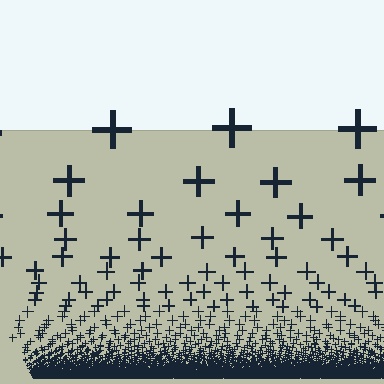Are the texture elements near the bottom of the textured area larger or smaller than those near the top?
Smaller. The gradient is inverted — elements near the bottom are smaller and denser.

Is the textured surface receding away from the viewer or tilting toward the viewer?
The surface appears to tilt toward the viewer. Texture elements get larger and sparser toward the top.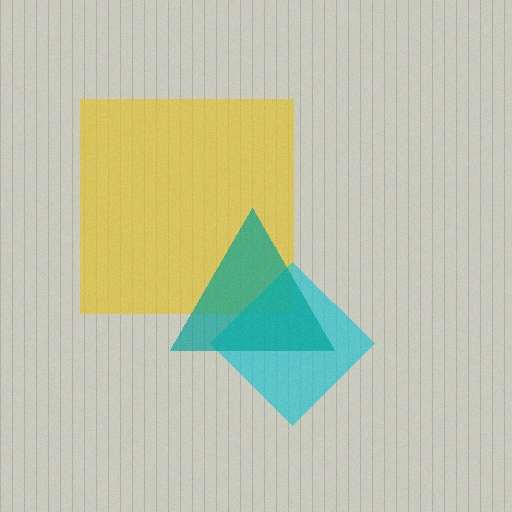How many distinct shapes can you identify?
There are 3 distinct shapes: a yellow square, a cyan diamond, a teal triangle.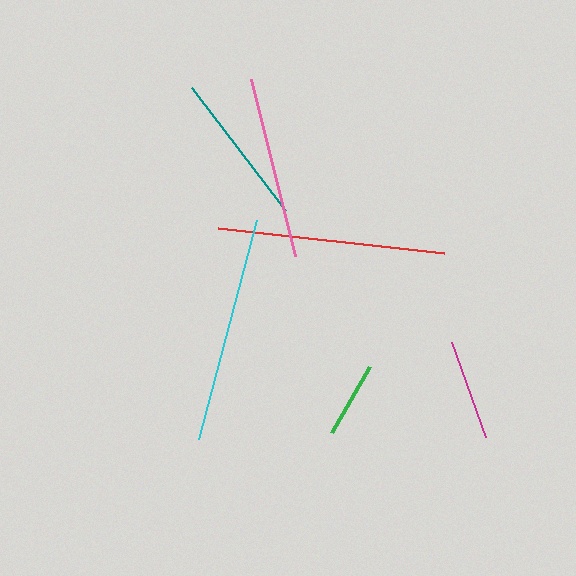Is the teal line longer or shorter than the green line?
The teal line is longer than the green line.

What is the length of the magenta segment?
The magenta segment is approximately 100 pixels long.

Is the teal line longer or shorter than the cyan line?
The cyan line is longer than the teal line.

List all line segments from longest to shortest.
From longest to shortest: red, cyan, pink, teal, magenta, green.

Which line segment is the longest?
The red line is the longest at approximately 228 pixels.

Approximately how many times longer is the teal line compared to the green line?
The teal line is approximately 2.0 times the length of the green line.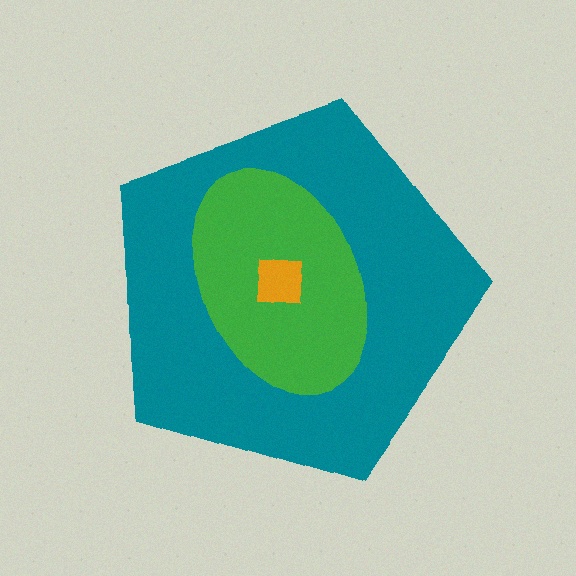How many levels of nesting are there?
3.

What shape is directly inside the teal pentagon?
The green ellipse.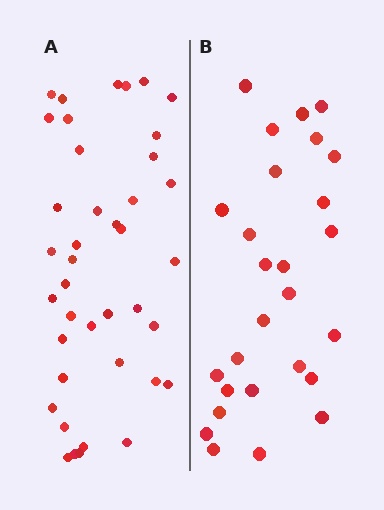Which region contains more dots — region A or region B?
Region A (the left region) has more dots.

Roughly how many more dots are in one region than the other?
Region A has approximately 15 more dots than region B.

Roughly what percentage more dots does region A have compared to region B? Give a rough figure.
About 50% more.